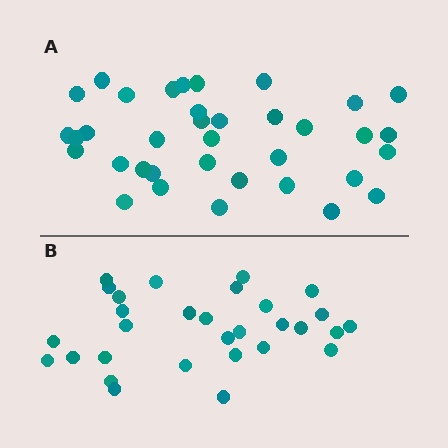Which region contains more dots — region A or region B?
Region A (the top region) has more dots.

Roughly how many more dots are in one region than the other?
Region A has about 6 more dots than region B.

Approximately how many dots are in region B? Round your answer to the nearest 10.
About 30 dots.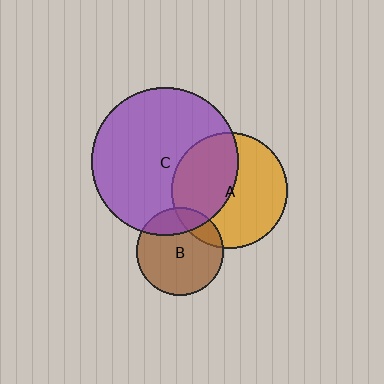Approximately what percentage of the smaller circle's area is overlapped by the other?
Approximately 20%.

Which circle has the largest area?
Circle C (purple).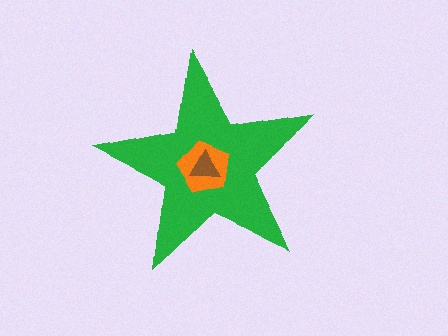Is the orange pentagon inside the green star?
Yes.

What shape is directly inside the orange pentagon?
The brown triangle.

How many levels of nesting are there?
3.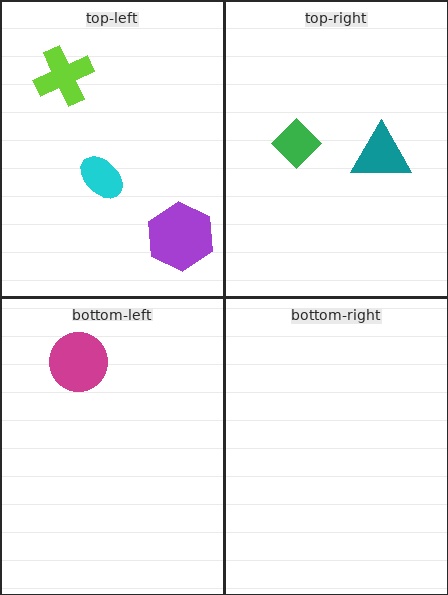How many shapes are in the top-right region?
2.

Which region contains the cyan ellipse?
The top-left region.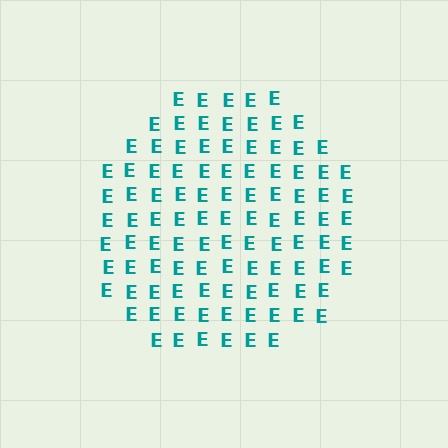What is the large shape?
The large shape is a circle.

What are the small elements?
The small elements are letter E's.